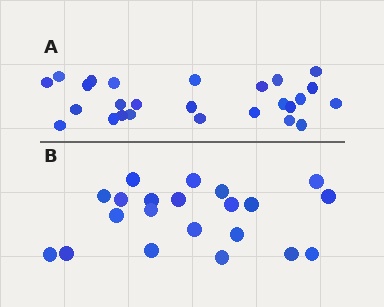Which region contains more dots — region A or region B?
Region A (the top region) has more dots.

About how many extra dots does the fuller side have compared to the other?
Region A has about 5 more dots than region B.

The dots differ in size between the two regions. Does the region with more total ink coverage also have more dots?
No. Region B has more total ink coverage because its dots are larger, but region A actually contains more individual dots. Total area can be misleading — the number of items is what matters here.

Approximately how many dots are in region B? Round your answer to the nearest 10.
About 20 dots. (The exact count is 21, which rounds to 20.)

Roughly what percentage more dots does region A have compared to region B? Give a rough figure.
About 25% more.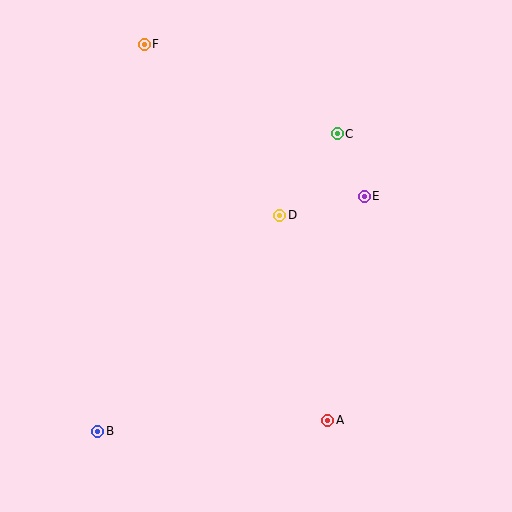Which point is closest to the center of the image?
Point D at (280, 215) is closest to the center.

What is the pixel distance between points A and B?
The distance between A and B is 230 pixels.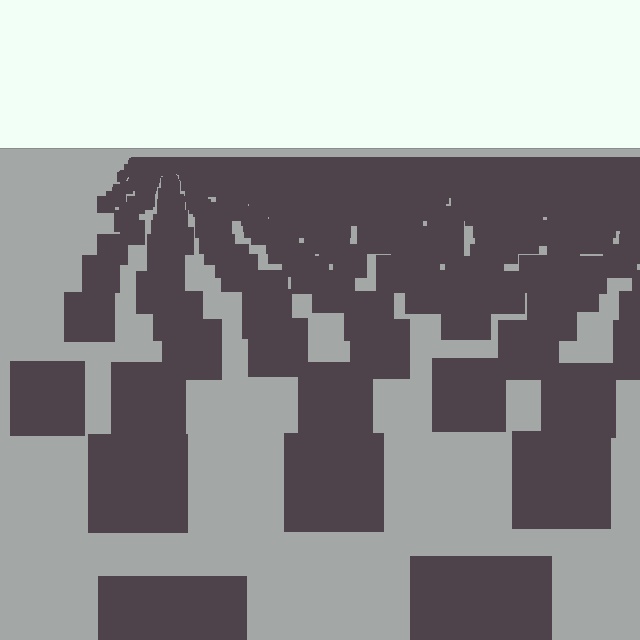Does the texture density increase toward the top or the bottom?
Density increases toward the top.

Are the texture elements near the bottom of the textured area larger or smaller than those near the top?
Larger. Near the bottom, elements are closer to the viewer and appear at a bigger on-screen size.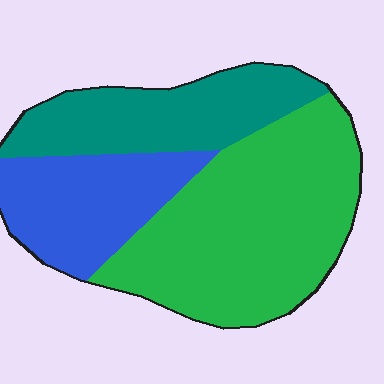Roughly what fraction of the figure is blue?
Blue covers about 25% of the figure.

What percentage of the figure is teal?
Teal covers around 25% of the figure.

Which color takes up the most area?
Green, at roughly 50%.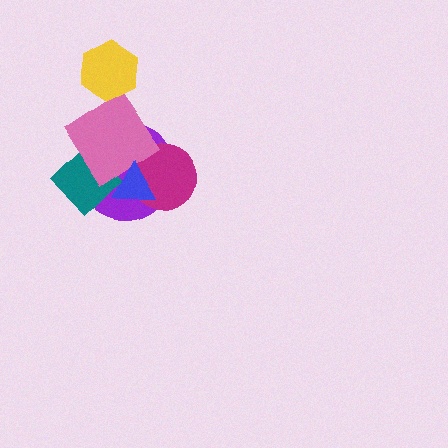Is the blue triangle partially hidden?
No, no other shape covers it.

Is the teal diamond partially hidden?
Yes, it is partially covered by another shape.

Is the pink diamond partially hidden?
Yes, it is partially covered by another shape.